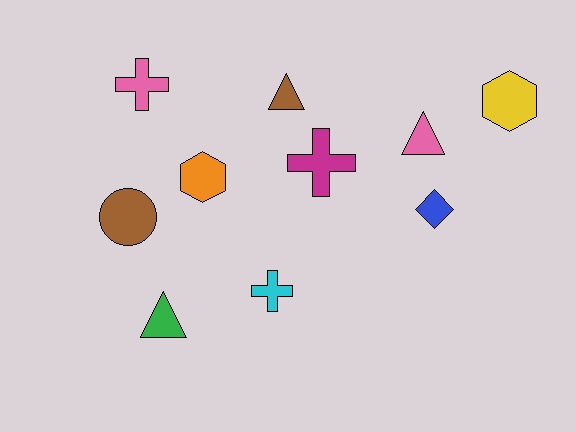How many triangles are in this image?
There are 3 triangles.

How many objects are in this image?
There are 10 objects.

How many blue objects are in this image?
There is 1 blue object.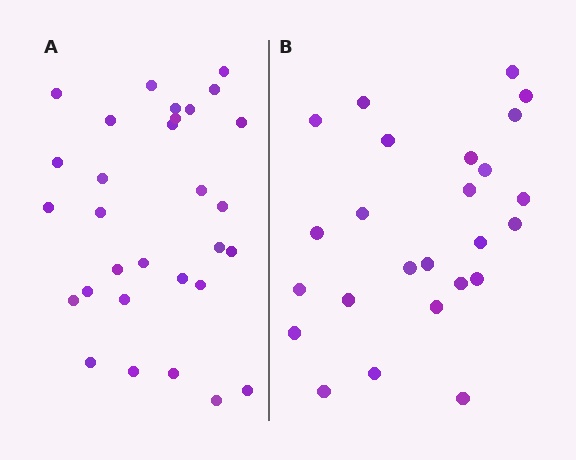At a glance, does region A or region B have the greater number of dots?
Region A (the left region) has more dots.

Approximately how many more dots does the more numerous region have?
Region A has about 5 more dots than region B.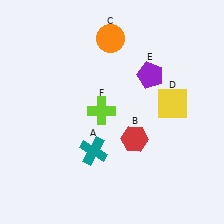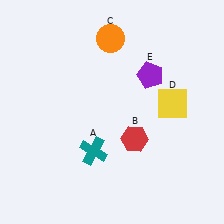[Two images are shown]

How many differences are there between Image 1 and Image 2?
There is 1 difference between the two images.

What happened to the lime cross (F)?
The lime cross (F) was removed in Image 2. It was in the top-left area of Image 1.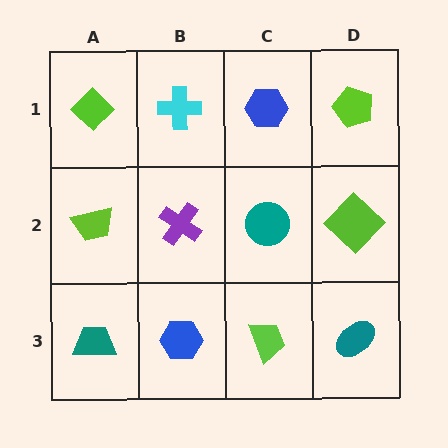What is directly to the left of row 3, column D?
A lime trapezoid.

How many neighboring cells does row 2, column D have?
3.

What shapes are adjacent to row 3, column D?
A lime diamond (row 2, column D), a lime trapezoid (row 3, column C).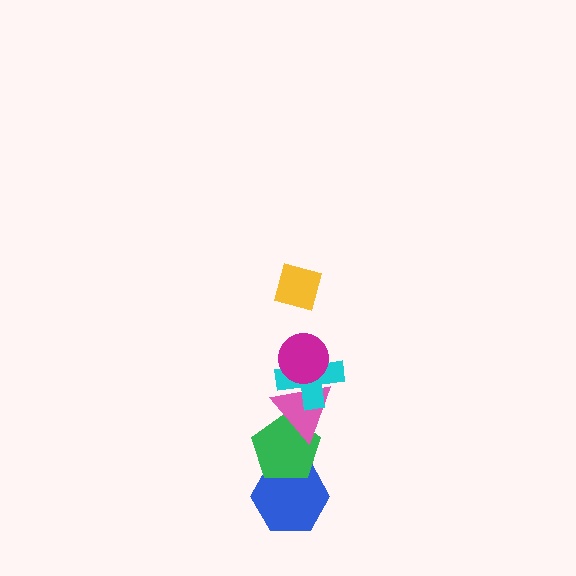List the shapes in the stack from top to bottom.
From top to bottom: the yellow square, the magenta circle, the cyan cross, the pink triangle, the green pentagon, the blue hexagon.